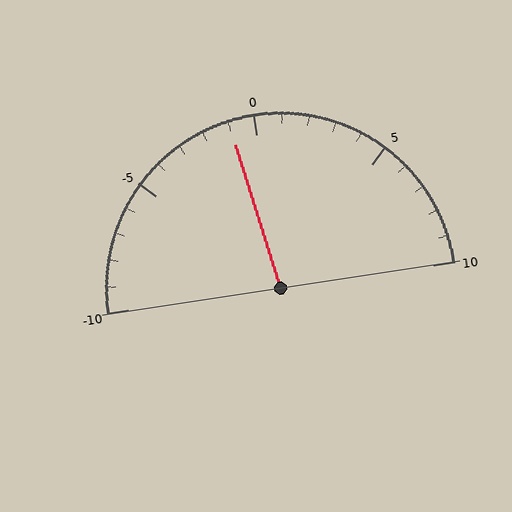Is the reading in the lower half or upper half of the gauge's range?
The reading is in the lower half of the range (-10 to 10).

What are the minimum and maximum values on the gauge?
The gauge ranges from -10 to 10.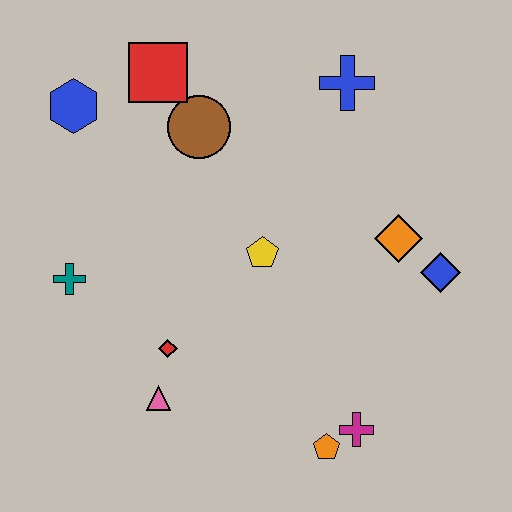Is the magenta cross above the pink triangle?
No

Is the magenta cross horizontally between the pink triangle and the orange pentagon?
No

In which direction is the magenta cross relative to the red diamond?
The magenta cross is to the right of the red diamond.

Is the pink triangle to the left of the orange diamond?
Yes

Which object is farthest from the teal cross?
The blue diamond is farthest from the teal cross.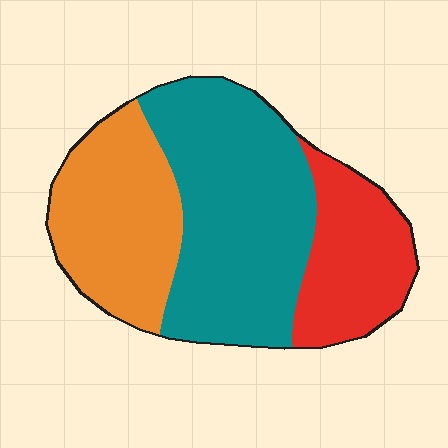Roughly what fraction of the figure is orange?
Orange covers 30% of the figure.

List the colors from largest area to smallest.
From largest to smallest: teal, orange, red.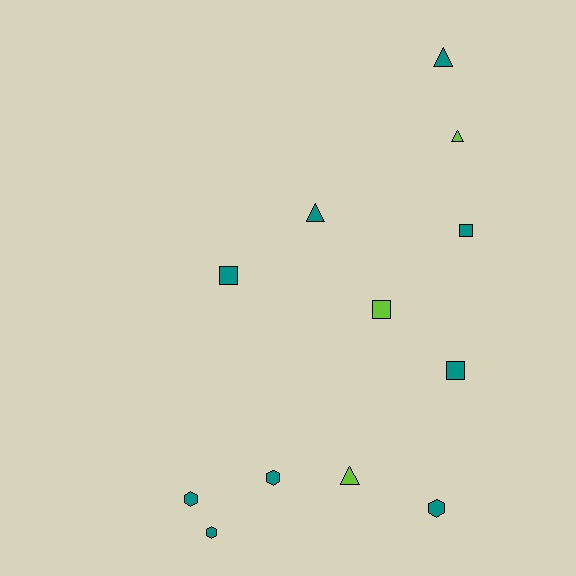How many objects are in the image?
There are 12 objects.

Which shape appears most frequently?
Square, with 4 objects.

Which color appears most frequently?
Teal, with 9 objects.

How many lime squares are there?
There is 1 lime square.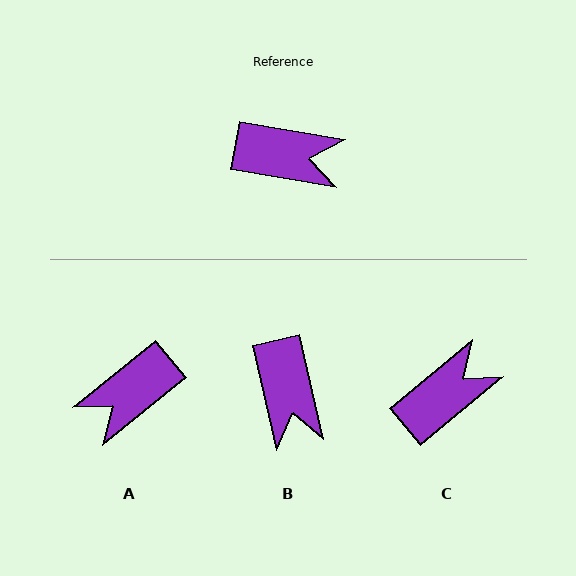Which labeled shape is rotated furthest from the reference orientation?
A, about 131 degrees away.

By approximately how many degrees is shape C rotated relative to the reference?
Approximately 50 degrees counter-clockwise.